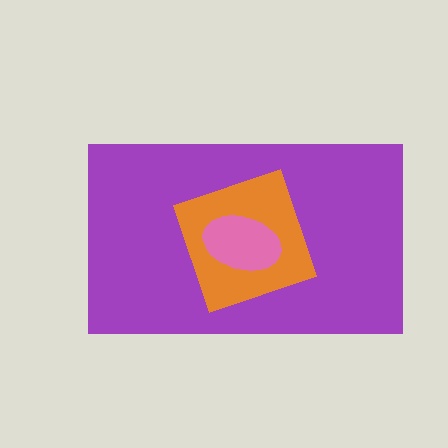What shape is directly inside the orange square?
The pink ellipse.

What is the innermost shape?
The pink ellipse.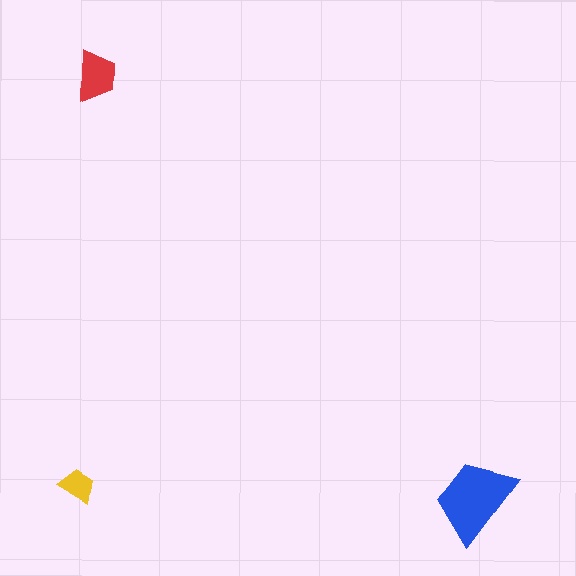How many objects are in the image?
There are 3 objects in the image.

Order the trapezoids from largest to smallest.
the blue one, the red one, the yellow one.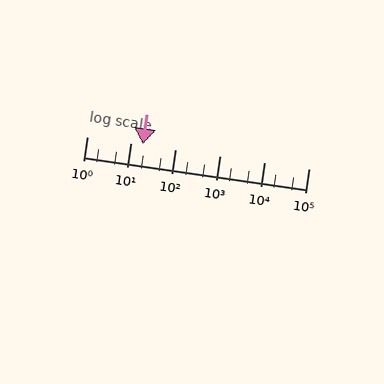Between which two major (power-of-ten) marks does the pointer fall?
The pointer is between 10 and 100.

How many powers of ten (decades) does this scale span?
The scale spans 5 decades, from 1 to 100000.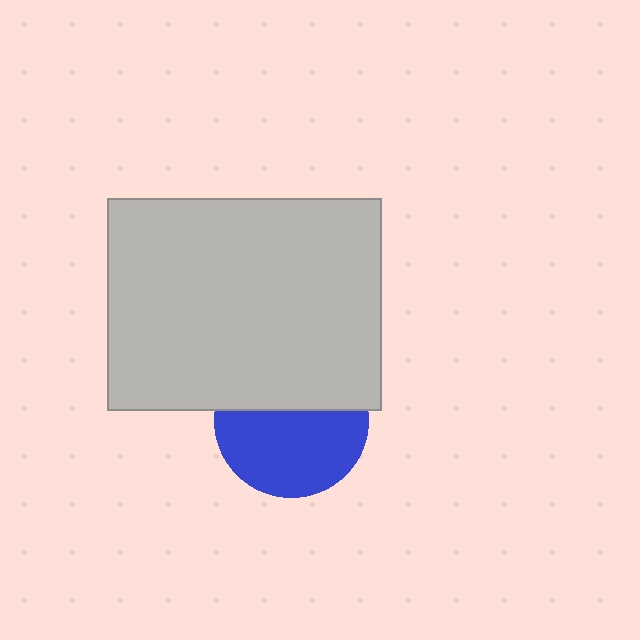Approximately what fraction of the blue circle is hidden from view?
Roughly 43% of the blue circle is hidden behind the light gray rectangle.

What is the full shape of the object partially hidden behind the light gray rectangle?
The partially hidden object is a blue circle.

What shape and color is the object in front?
The object in front is a light gray rectangle.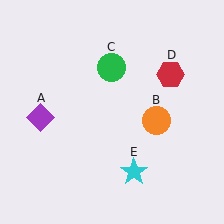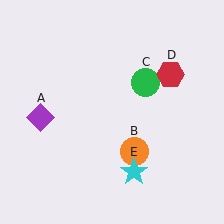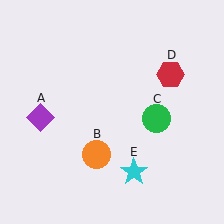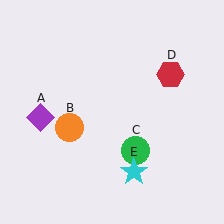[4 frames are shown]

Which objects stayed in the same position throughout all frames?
Purple diamond (object A) and red hexagon (object D) and cyan star (object E) remained stationary.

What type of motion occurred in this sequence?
The orange circle (object B), green circle (object C) rotated clockwise around the center of the scene.